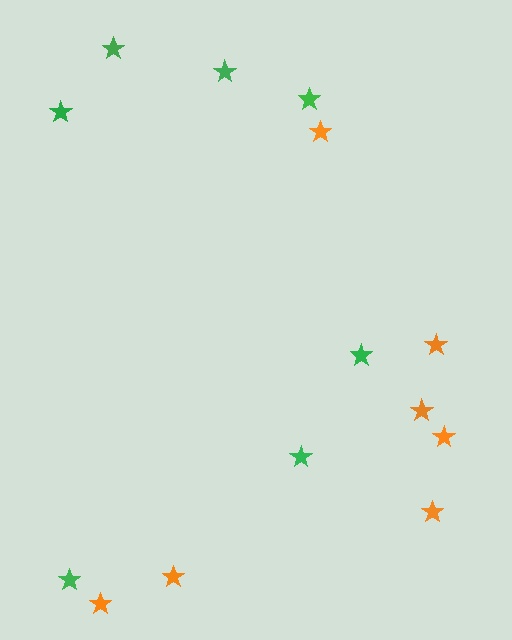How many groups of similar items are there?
There are 2 groups: one group of orange stars (7) and one group of green stars (7).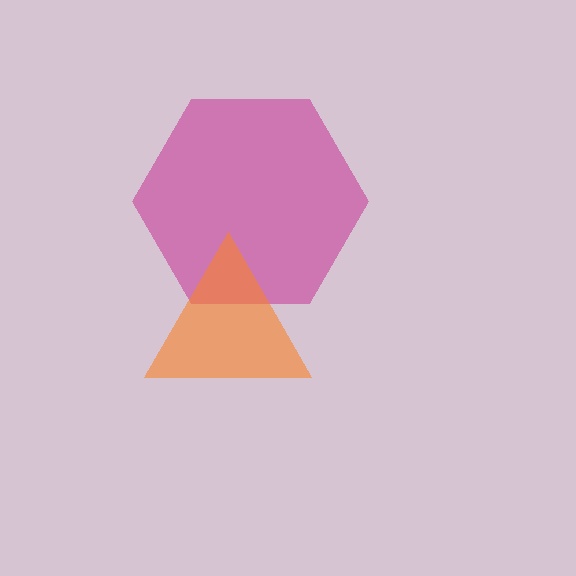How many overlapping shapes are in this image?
There are 2 overlapping shapes in the image.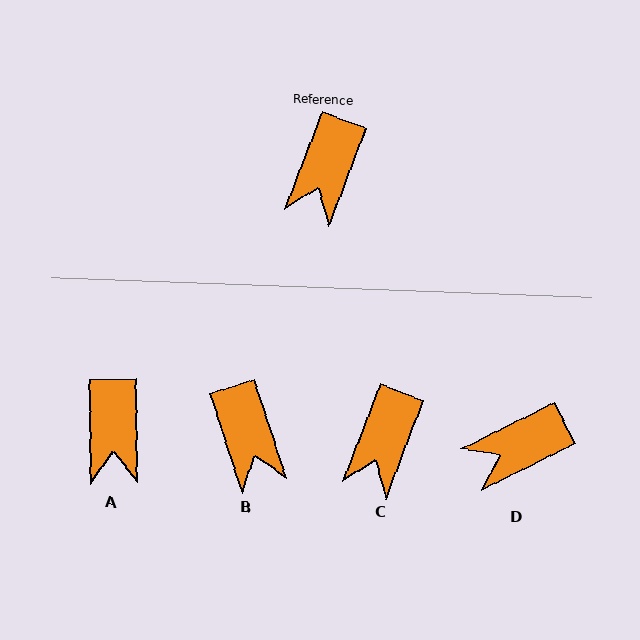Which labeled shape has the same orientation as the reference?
C.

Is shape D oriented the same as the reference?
No, it is off by about 43 degrees.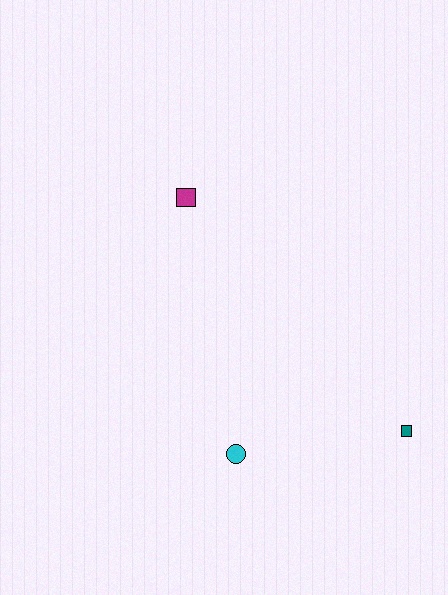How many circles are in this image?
There is 1 circle.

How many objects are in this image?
There are 3 objects.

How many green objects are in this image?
There are no green objects.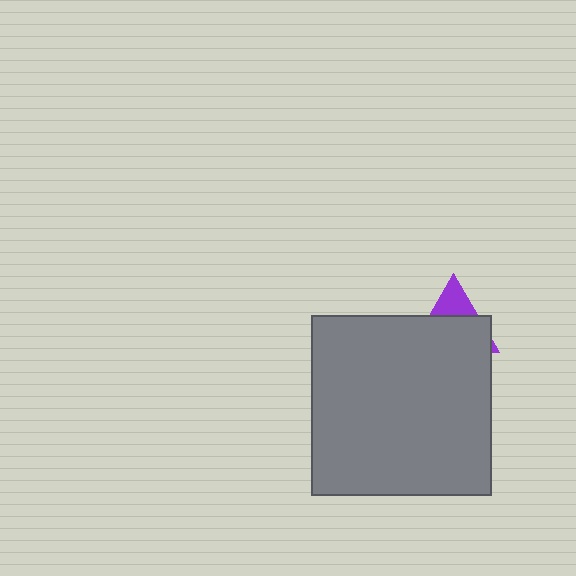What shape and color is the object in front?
The object in front is a gray square.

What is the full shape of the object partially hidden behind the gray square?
The partially hidden object is a purple triangle.